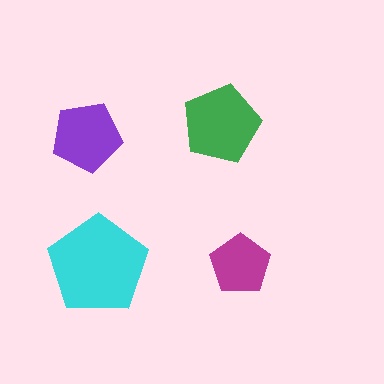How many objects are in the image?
There are 4 objects in the image.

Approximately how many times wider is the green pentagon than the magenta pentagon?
About 1.5 times wider.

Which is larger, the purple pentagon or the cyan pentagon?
The cyan one.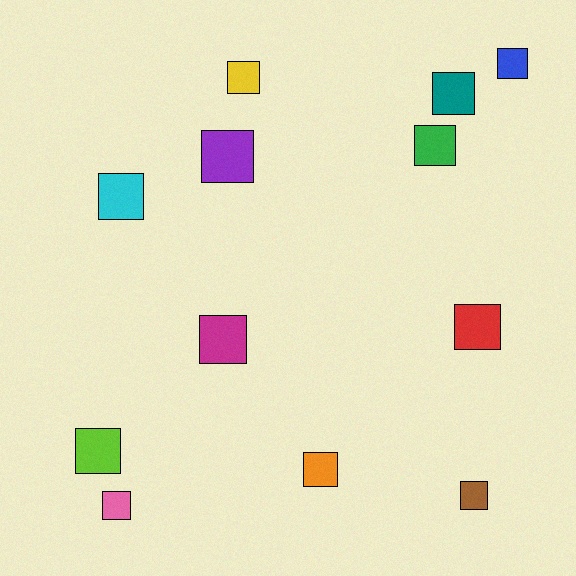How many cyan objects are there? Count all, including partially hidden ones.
There is 1 cyan object.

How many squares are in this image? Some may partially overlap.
There are 12 squares.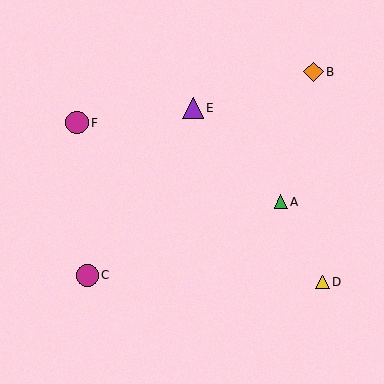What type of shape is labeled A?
Shape A is a green triangle.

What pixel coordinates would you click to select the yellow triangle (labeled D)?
Click at (323, 282) to select the yellow triangle D.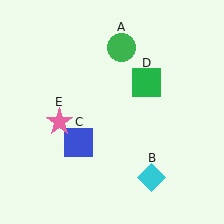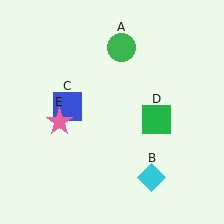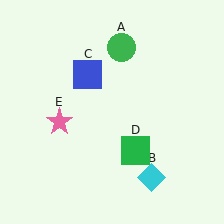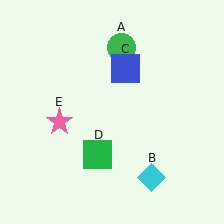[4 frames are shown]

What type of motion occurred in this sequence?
The blue square (object C), green square (object D) rotated clockwise around the center of the scene.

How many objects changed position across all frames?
2 objects changed position: blue square (object C), green square (object D).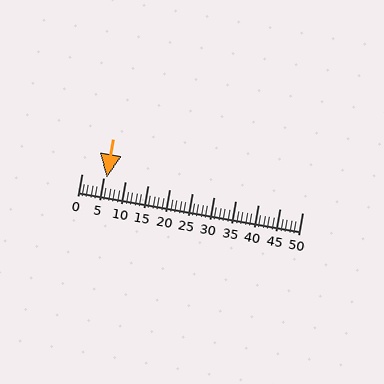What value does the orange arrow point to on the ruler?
The orange arrow points to approximately 6.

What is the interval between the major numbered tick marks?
The major tick marks are spaced 5 units apart.